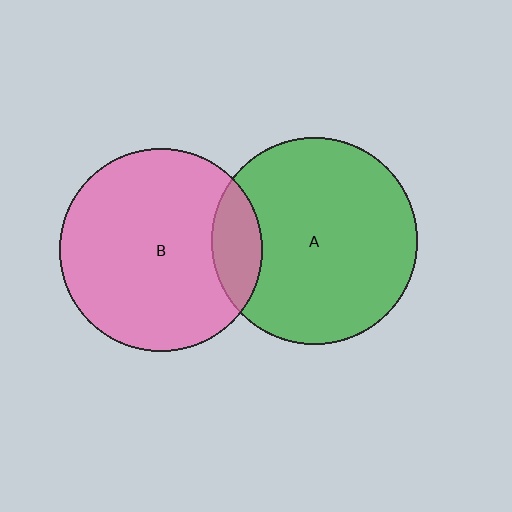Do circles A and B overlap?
Yes.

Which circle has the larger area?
Circle A (green).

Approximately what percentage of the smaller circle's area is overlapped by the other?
Approximately 15%.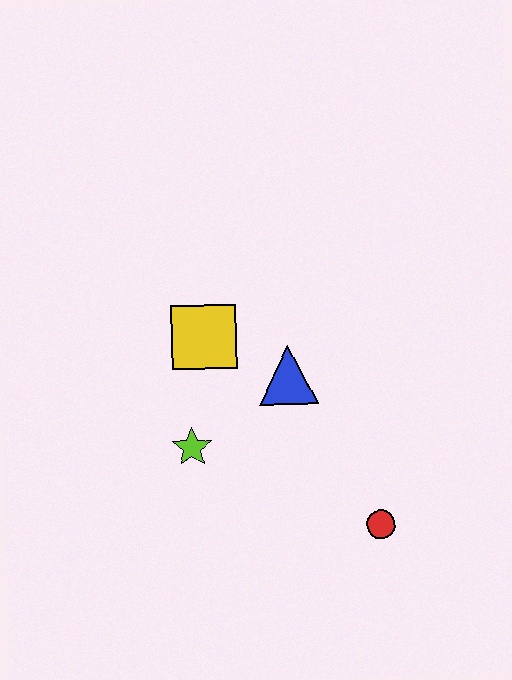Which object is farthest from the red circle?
The yellow square is farthest from the red circle.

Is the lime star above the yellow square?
No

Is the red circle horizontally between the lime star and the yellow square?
No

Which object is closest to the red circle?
The blue triangle is closest to the red circle.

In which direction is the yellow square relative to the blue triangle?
The yellow square is to the left of the blue triangle.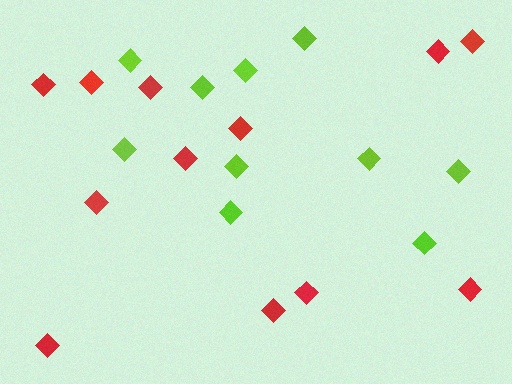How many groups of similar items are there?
There are 2 groups: one group of red diamonds (12) and one group of lime diamonds (10).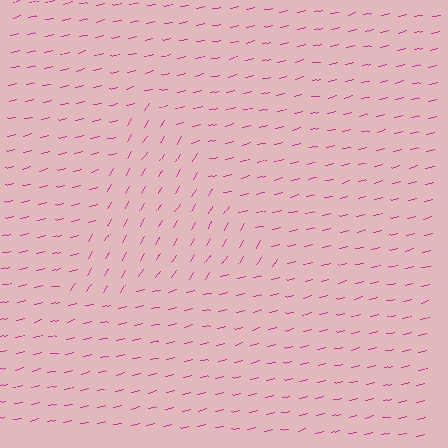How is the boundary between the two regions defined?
The boundary is defined purely by a change in line orientation (approximately 45 degrees difference). All lines are the same color and thickness.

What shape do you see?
I see a triangle.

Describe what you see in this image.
The image is filled with small magenta line segments. A triangle region in the image has lines oriented differently from the surrounding lines, creating a visible texture boundary.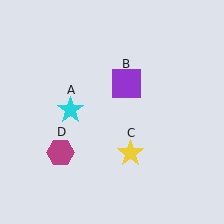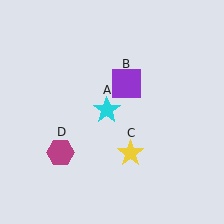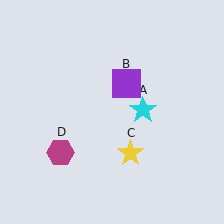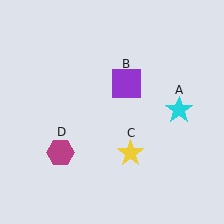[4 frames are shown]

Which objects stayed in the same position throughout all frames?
Purple square (object B) and yellow star (object C) and magenta hexagon (object D) remained stationary.